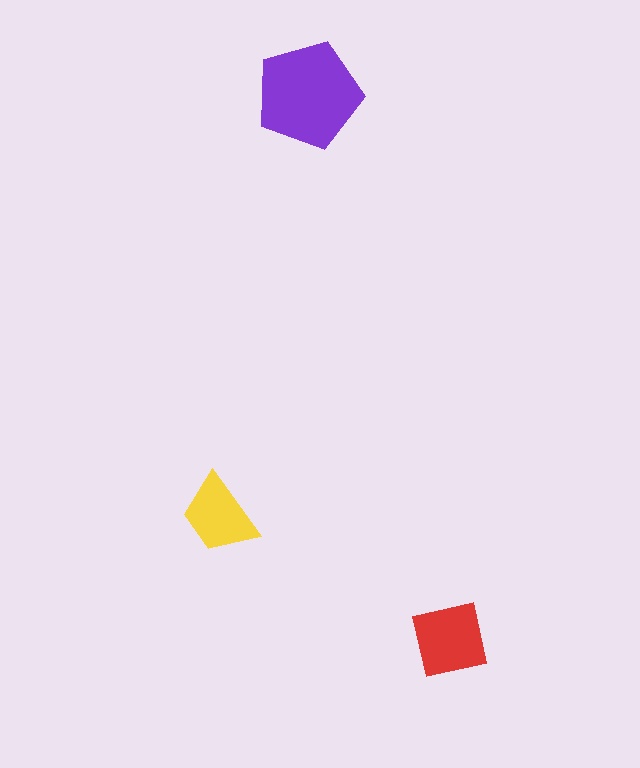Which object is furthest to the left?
The yellow trapezoid is leftmost.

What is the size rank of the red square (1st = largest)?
2nd.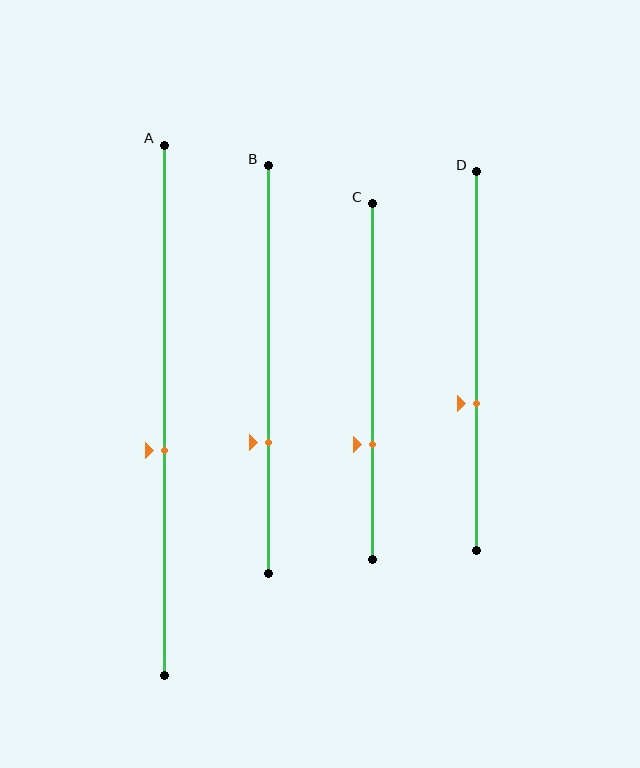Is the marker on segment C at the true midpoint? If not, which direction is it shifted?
No, the marker on segment C is shifted downward by about 18% of the segment length.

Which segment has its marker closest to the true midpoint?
Segment A has its marker closest to the true midpoint.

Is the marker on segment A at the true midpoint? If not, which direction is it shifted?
No, the marker on segment A is shifted downward by about 8% of the segment length.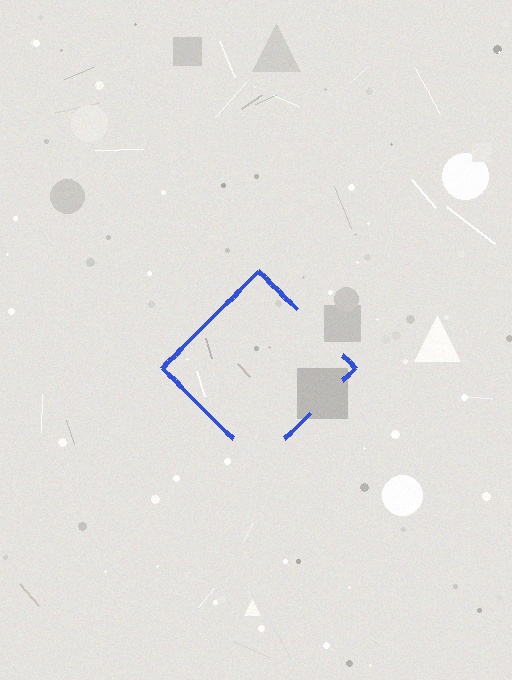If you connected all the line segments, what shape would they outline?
They would outline a diamond.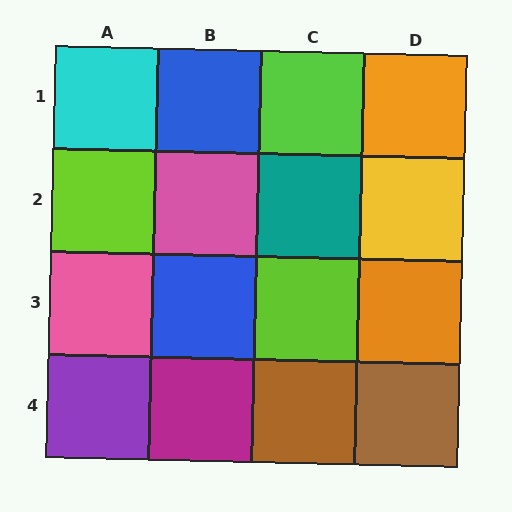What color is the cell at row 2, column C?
Teal.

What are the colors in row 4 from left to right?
Purple, magenta, brown, brown.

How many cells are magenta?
1 cell is magenta.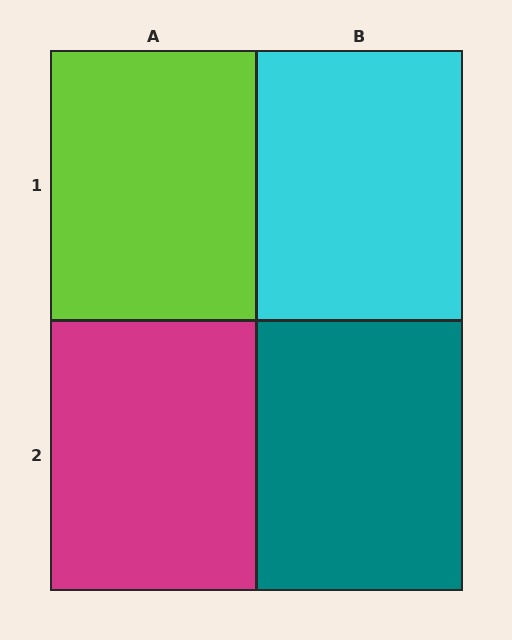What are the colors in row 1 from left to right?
Lime, cyan.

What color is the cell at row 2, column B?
Teal.